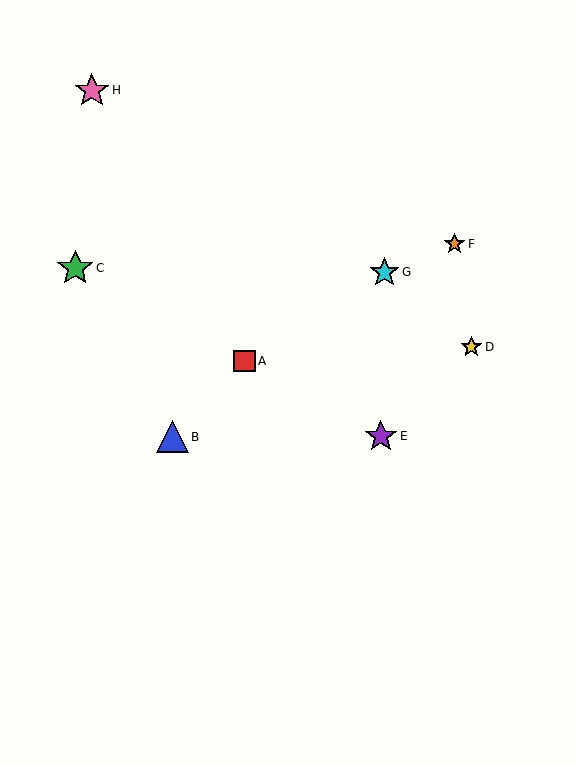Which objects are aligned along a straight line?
Objects A, C, E are aligned along a straight line.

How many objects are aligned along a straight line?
3 objects (A, C, E) are aligned along a straight line.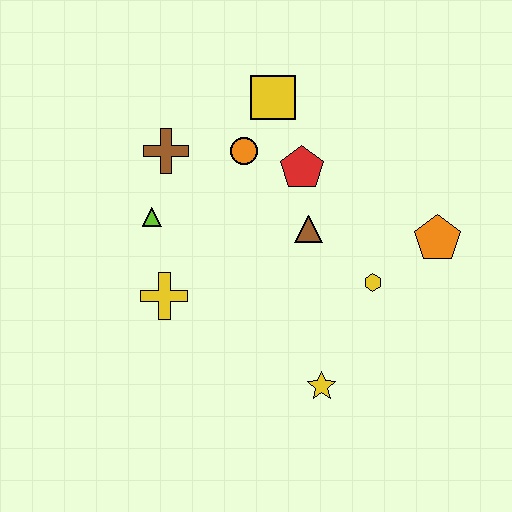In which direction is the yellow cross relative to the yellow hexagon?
The yellow cross is to the left of the yellow hexagon.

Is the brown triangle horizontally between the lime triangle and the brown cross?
No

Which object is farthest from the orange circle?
The yellow star is farthest from the orange circle.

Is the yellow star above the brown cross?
No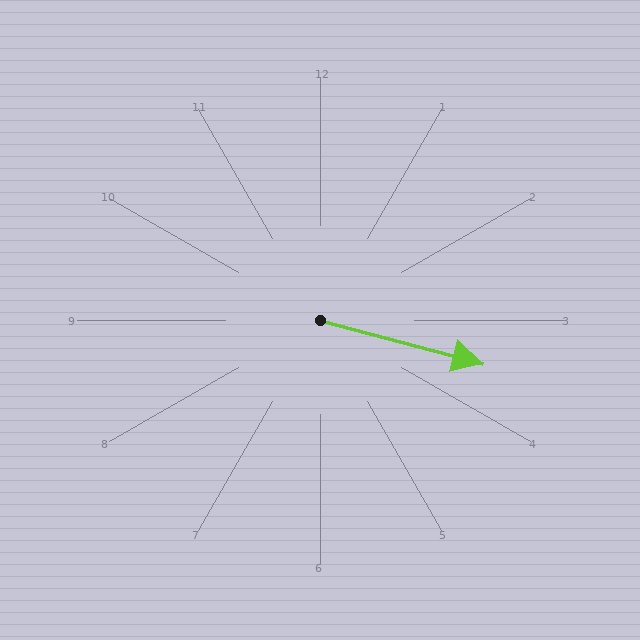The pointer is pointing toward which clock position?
Roughly 3 o'clock.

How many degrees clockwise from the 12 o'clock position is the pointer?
Approximately 105 degrees.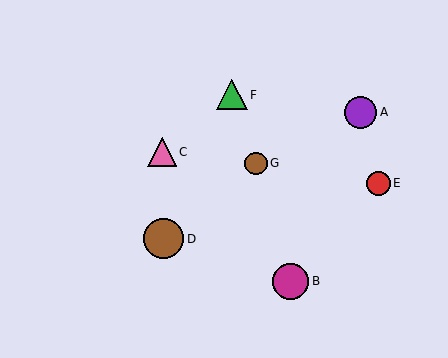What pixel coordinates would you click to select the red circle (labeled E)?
Click at (378, 183) to select the red circle E.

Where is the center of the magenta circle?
The center of the magenta circle is at (291, 281).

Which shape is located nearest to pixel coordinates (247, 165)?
The brown circle (labeled G) at (256, 163) is nearest to that location.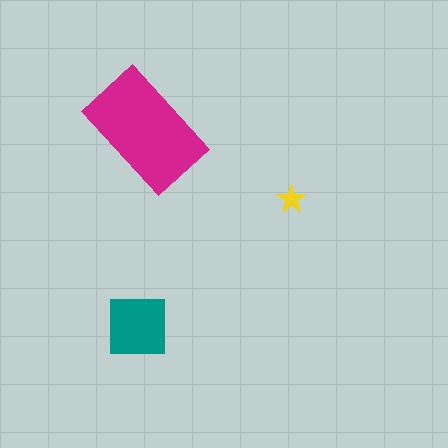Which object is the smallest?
The yellow star.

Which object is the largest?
The magenta rectangle.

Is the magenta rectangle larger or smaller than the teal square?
Larger.